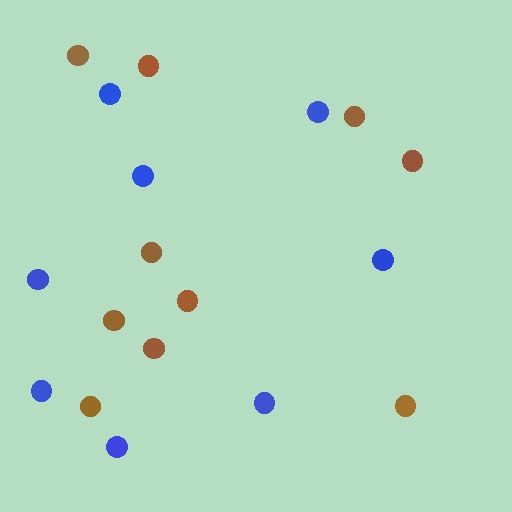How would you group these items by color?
There are 2 groups: one group of blue circles (8) and one group of brown circles (10).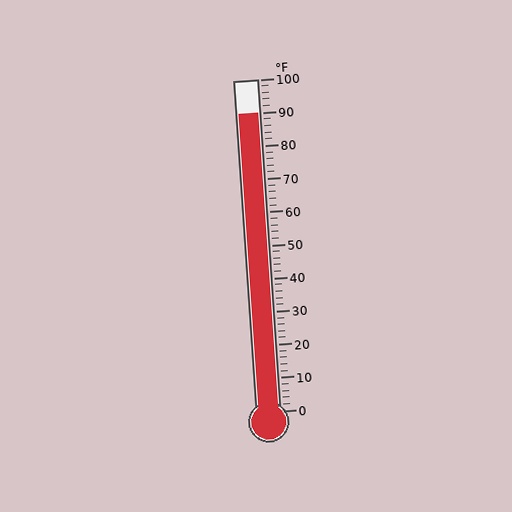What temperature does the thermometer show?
The thermometer shows approximately 90°F.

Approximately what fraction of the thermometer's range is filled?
The thermometer is filled to approximately 90% of its range.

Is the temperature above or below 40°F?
The temperature is above 40°F.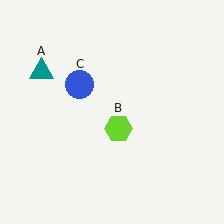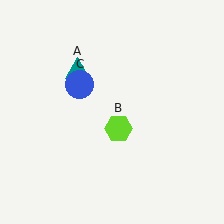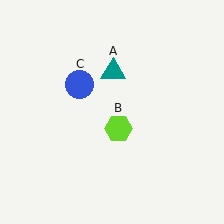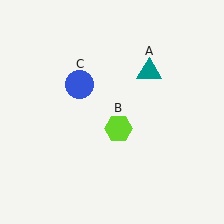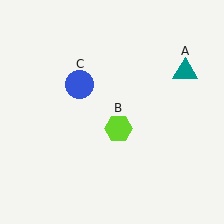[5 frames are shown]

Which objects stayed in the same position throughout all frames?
Lime hexagon (object B) and blue circle (object C) remained stationary.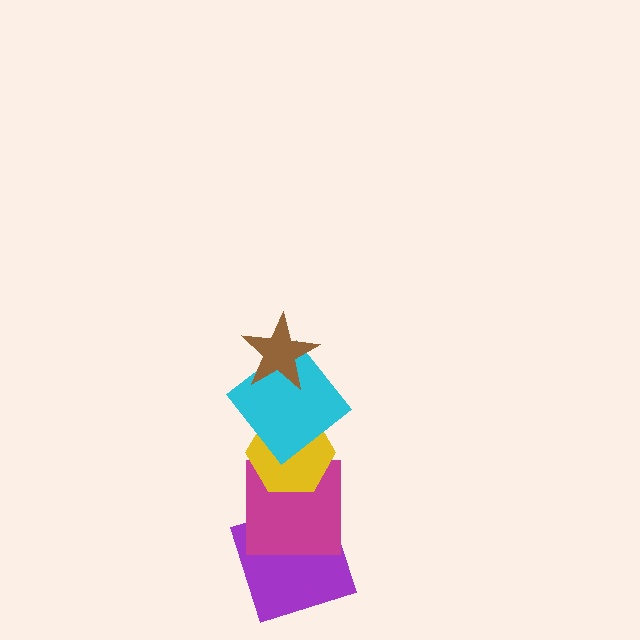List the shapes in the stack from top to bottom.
From top to bottom: the brown star, the cyan diamond, the yellow hexagon, the magenta square, the purple square.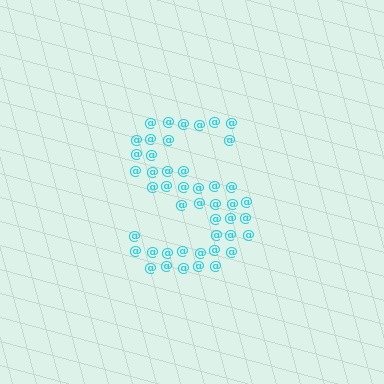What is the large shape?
The large shape is the letter S.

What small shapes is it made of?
It is made of small at signs.